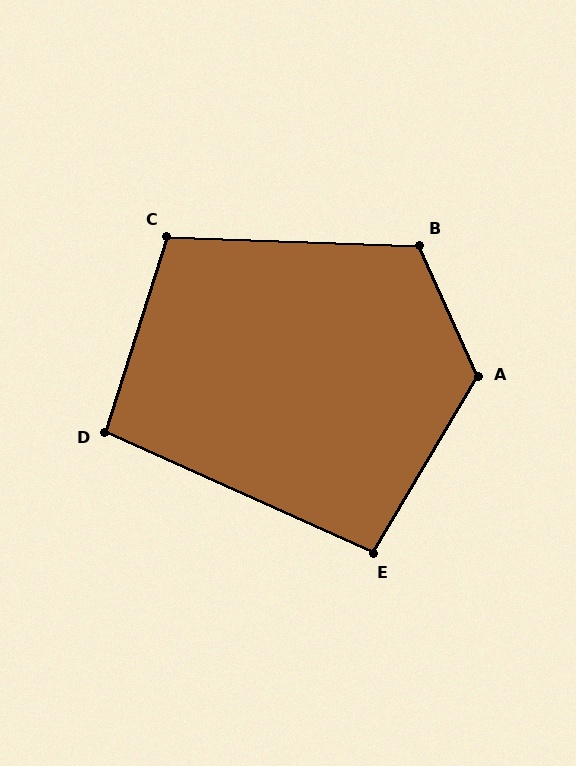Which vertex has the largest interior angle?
A, at approximately 125 degrees.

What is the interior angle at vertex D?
Approximately 97 degrees (obtuse).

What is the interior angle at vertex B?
Approximately 116 degrees (obtuse).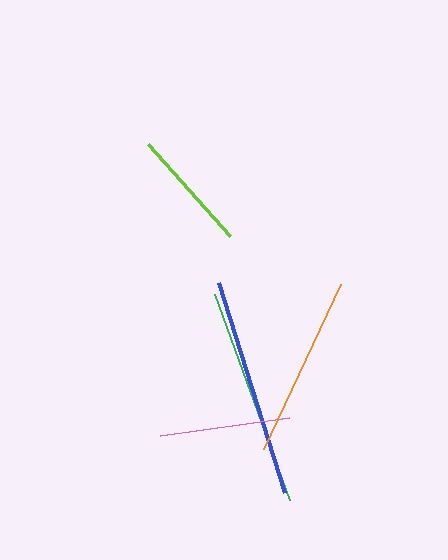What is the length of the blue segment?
The blue segment is approximately 220 pixels long.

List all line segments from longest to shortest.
From longest to shortest: blue, green, orange, pink, lime.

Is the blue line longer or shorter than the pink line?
The blue line is longer than the pink line.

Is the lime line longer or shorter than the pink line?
The pink line is longer than the lime line.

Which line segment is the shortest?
The lime line is the shortest at approximately 123 pixels.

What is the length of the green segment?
The green segment is approximately 220 pixels long.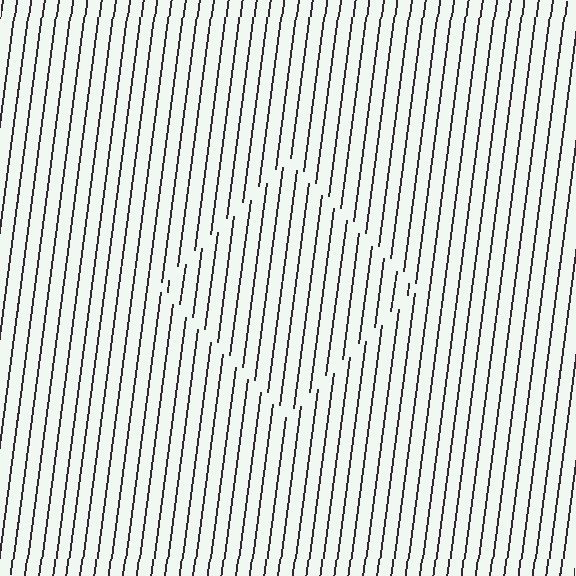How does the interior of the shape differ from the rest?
The interior of the shape contains the same grating, shifted by half a period — the contour is defined by the phase discontinuity where line-ends from the inner and outer gratings abut.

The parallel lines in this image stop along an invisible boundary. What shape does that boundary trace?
An illusory square. The interior of the shape contains the same grating, shifted by half a period — the contour is defined by the phase discontinuity where line-ends from the inner and outer gratings abut.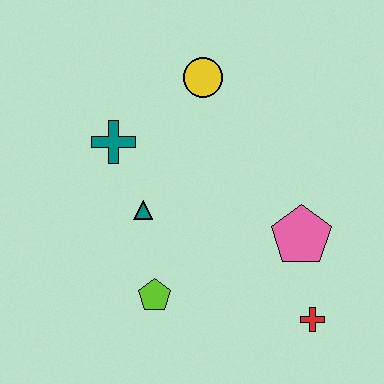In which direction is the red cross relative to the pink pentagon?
The red cross is below the pink pentagon.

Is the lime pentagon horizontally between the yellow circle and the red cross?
No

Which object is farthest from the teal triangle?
The red cross is farthest from the teal triangle.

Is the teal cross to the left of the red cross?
Yes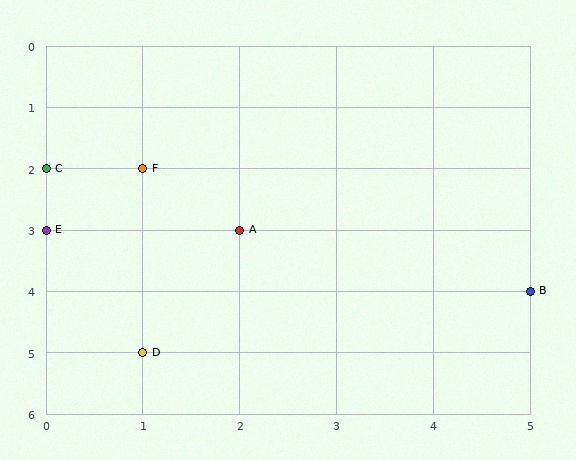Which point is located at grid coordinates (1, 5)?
Point D is at (1, 5).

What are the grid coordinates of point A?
Point A is at grid coordinates (2, 3).